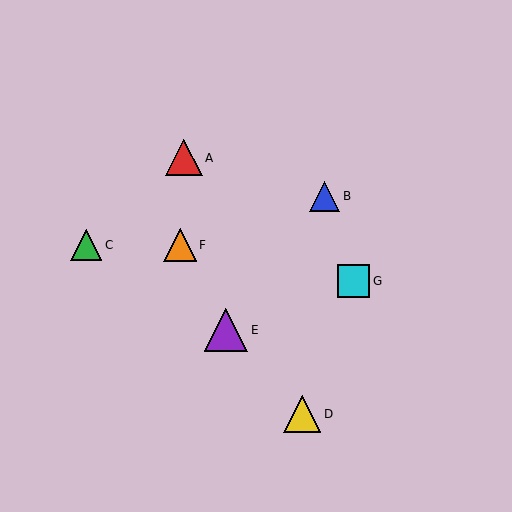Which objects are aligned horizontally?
Objects C, F are aligned horizontally.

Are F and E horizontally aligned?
No, F is at y≈245 and E is at y≈330.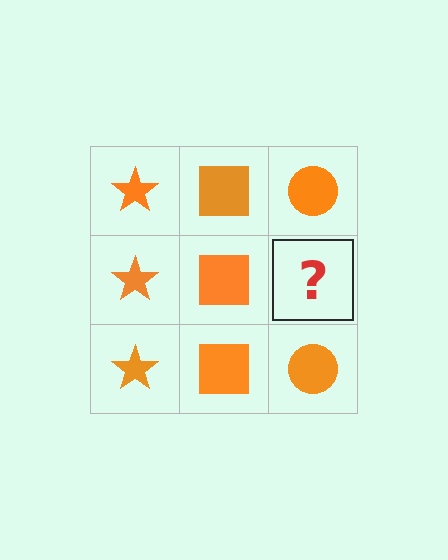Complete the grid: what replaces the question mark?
The question mark should be replaced with an orange circle.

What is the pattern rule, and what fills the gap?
The rule is that each column has a consistent shape. The gap should be filled with an orange circle.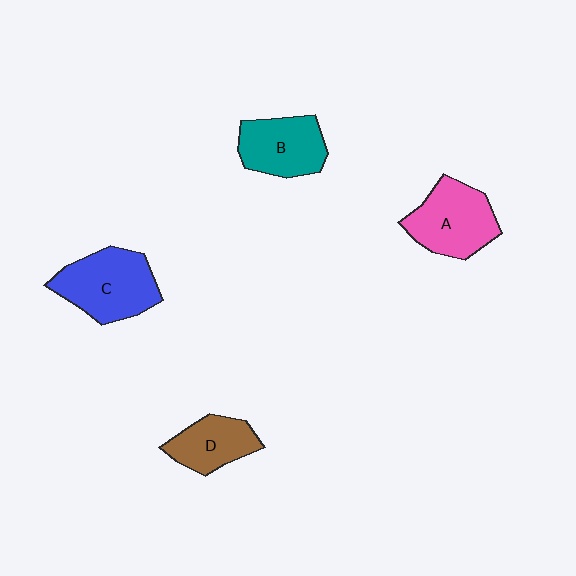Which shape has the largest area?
Shape C (blue).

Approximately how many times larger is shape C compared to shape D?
Approximately 1.5 times.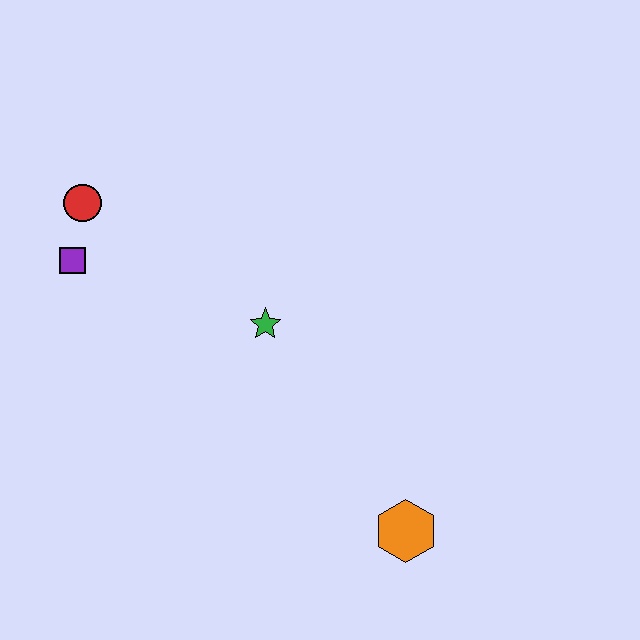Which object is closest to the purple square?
The red circle is closest to the purple square.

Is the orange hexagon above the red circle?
No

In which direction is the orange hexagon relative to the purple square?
The orange hexagon is to the right of the purple square.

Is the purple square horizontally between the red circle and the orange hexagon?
No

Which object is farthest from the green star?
The orange hexagon is farthest from the green star.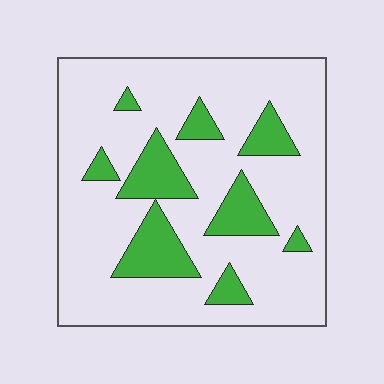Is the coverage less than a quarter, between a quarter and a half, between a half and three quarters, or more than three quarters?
Less than a quarter.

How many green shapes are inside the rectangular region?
9.